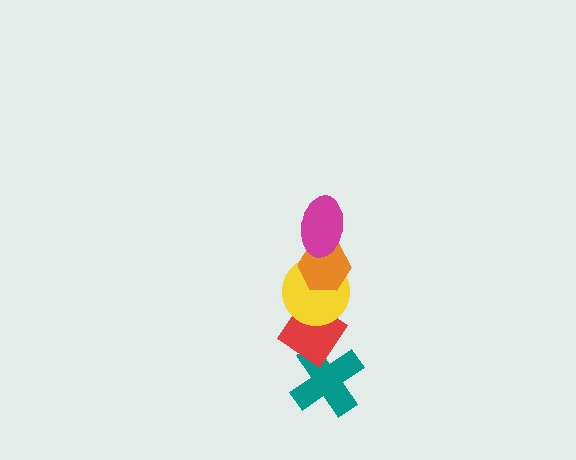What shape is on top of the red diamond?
The yellow circle is on top of the red diamond.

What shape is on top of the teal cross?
The red diamond is on top of the teal cross.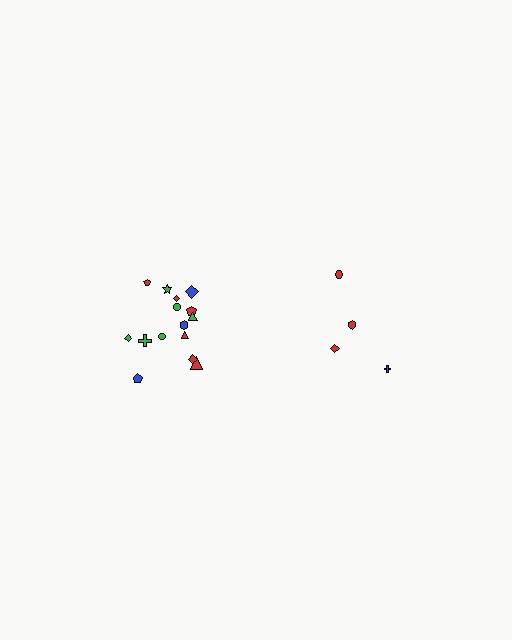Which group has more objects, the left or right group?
The left group.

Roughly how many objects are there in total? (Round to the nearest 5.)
Roughly 20 objects in total.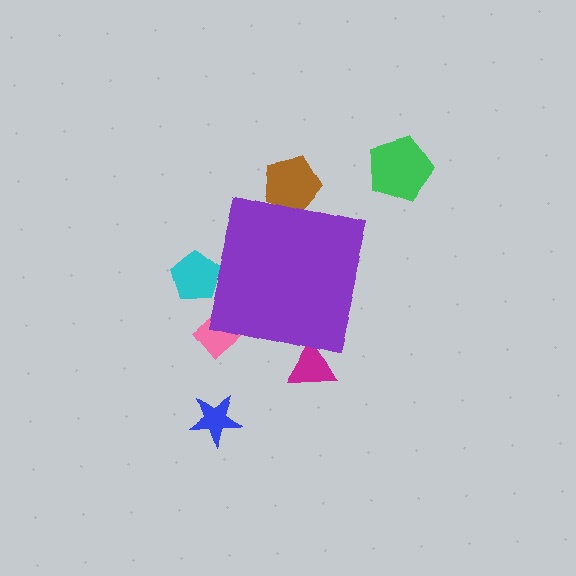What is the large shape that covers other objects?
A purple square.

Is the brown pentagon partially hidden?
Yes, the brown pentagon is partially hidden behind the purple square.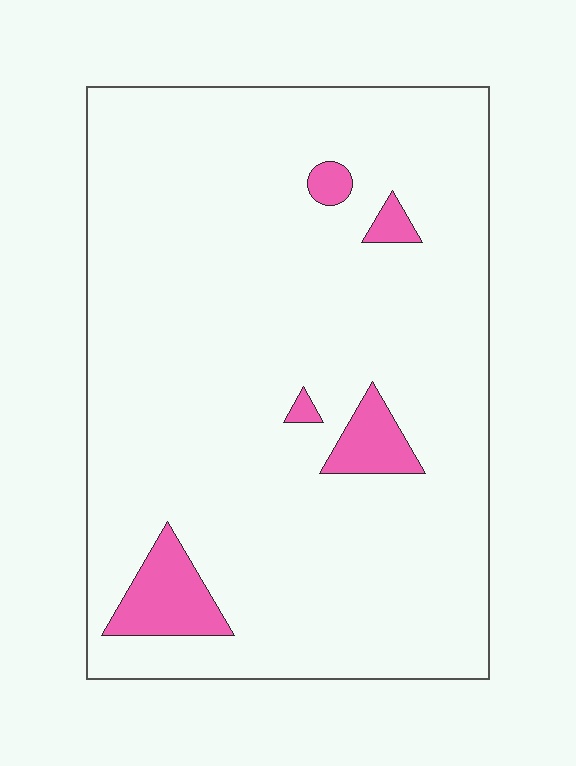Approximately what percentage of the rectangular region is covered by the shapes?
Approximately 5%.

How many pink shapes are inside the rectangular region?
5.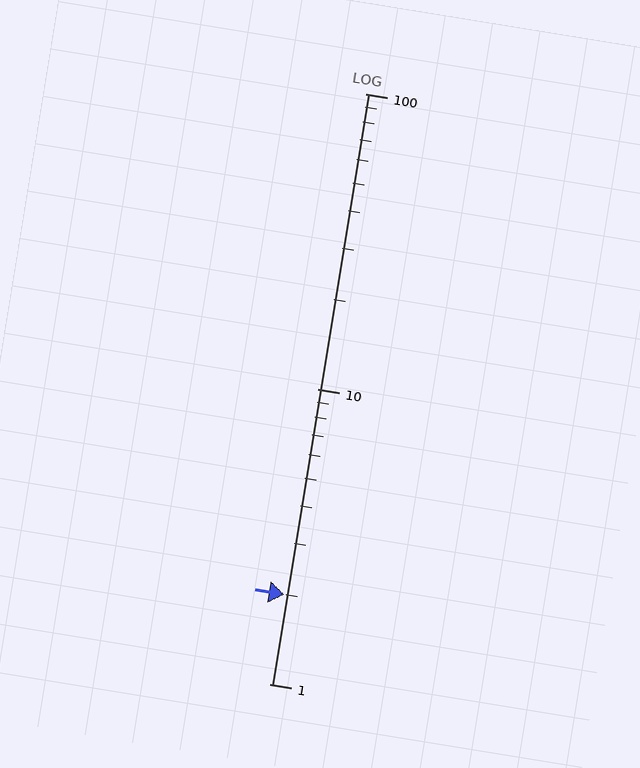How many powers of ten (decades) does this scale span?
The scale spans 2 decades, from 1 to 100.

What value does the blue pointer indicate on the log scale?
The pointer indicates approximately 2.